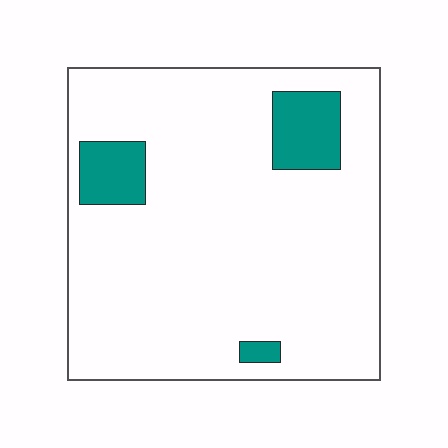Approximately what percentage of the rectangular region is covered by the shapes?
Approximately 10%.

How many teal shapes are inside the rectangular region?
3.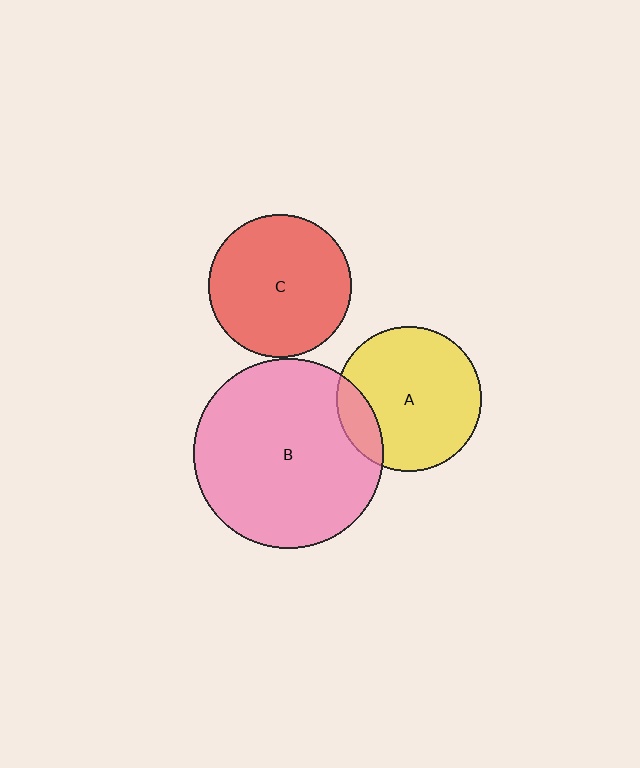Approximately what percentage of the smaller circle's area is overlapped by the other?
Approximately 15%.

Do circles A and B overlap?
Yes.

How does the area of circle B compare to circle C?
Approximately 1.8 times.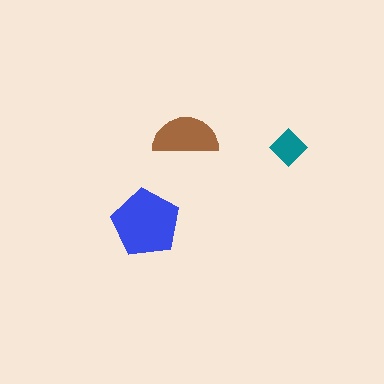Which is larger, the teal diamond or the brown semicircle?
The brown semicircle.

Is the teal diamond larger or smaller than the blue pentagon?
Smaller.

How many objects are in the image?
There are 3 objects in the image.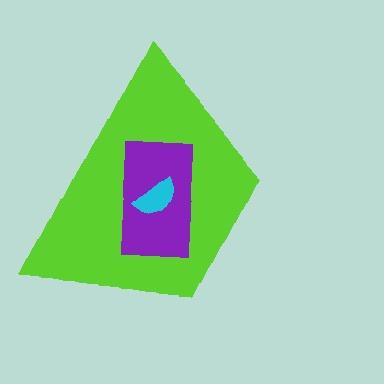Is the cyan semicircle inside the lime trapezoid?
Yes.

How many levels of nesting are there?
3.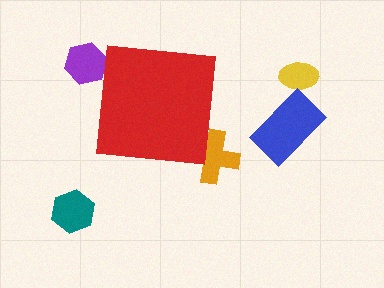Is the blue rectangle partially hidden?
No, the blue rectangle is fully visible.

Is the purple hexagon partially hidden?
Yes, the purple hexagon is partially hidden behind the red square.